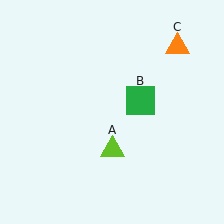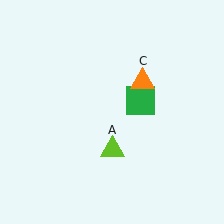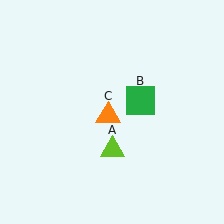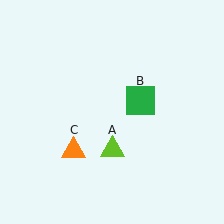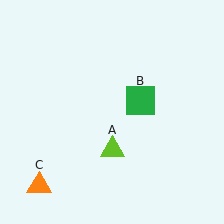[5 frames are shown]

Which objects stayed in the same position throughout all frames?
Lime triangle (object A) and green square (object B) remained stationary.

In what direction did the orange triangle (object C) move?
The orange triangle (object C) moved down and to the left.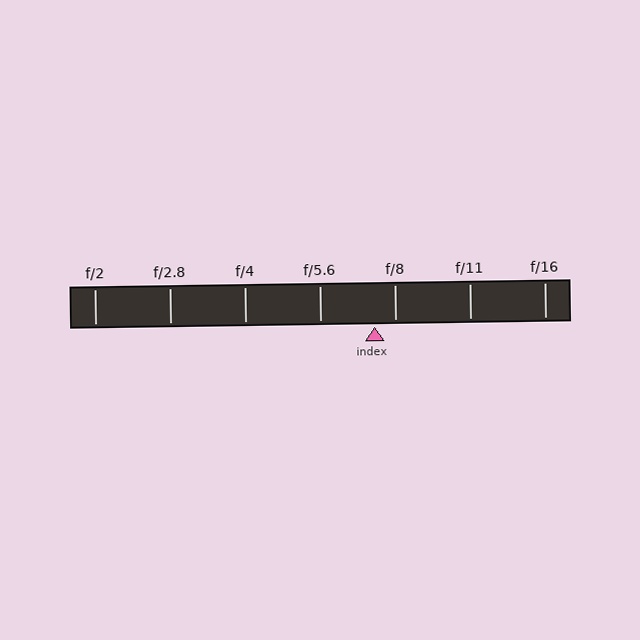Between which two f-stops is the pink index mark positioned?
The index mark is between f/5.6 and f/8.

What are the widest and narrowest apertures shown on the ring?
The widest aperture shown is f/2 and the narrowest is f/16.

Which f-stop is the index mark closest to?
The index mark is closest to f/8.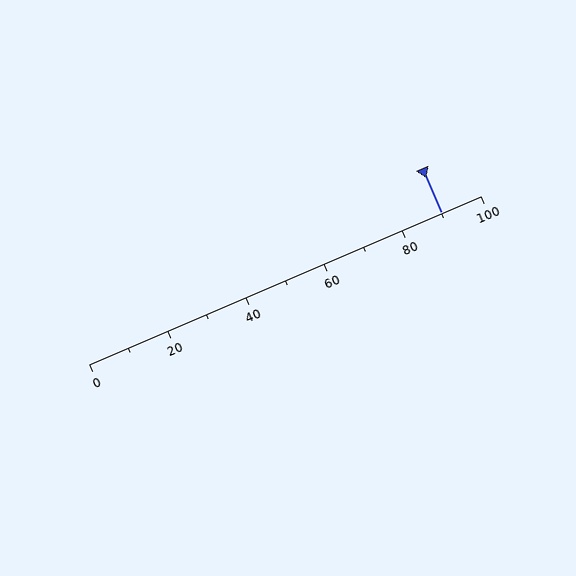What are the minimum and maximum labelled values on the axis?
The axis runs from 0 to 100.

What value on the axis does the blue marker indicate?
The marker indicates approximately 90.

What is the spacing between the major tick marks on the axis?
The major ticks are spaced 20 apart.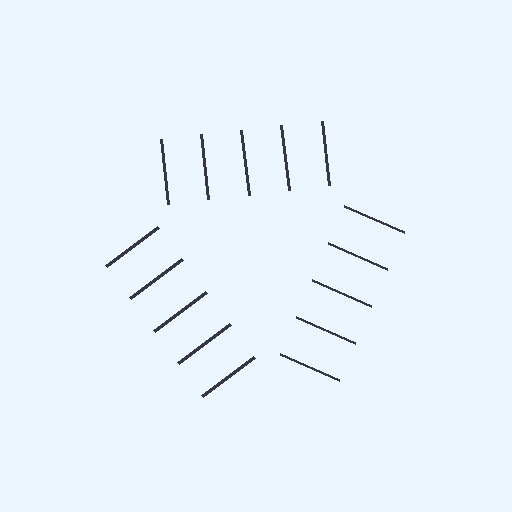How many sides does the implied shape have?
3 sides — the line-ends trace a triangle.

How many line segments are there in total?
15 — 5 along each of the 3 edges.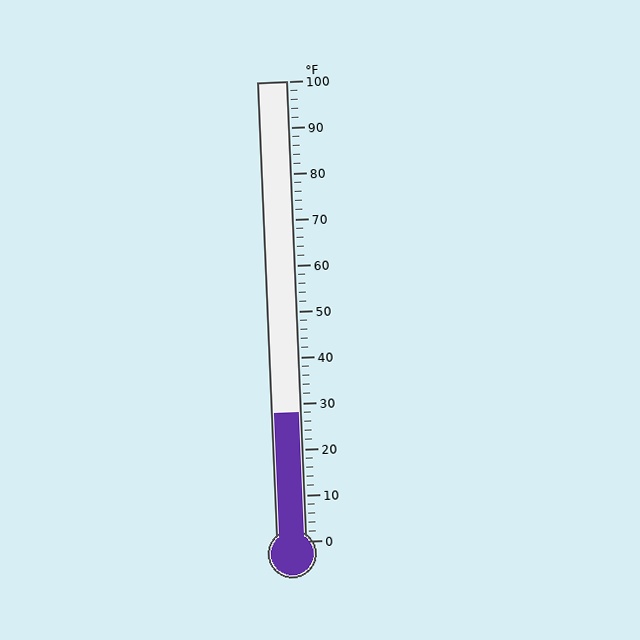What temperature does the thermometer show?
The thermometer shows approximately 28°F.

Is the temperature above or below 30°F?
The temperature is below 30°F.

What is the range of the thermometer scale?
The thermometer scale ranges from 0°F to 100°F.